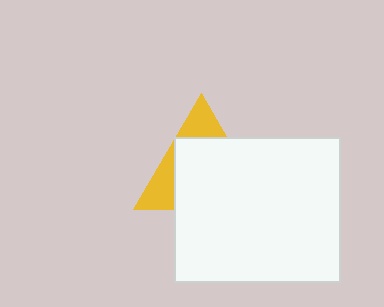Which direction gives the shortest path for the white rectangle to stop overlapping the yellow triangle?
Moving down gives the shortest separation.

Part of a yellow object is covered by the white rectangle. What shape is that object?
It is a triangle.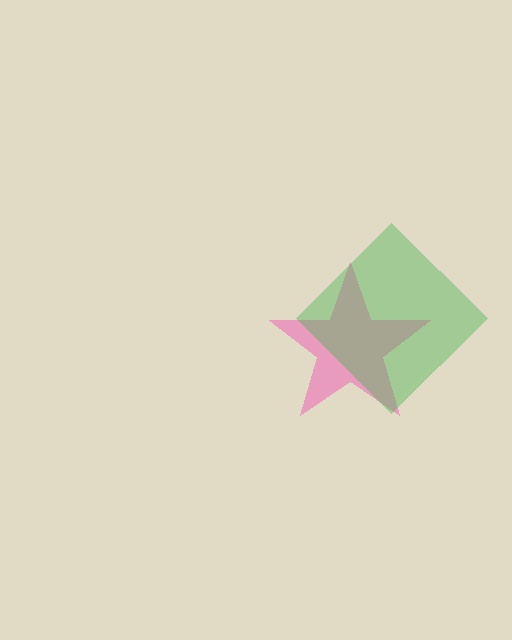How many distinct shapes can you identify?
There are 2 distinct shapes: a pink star, a green diamond.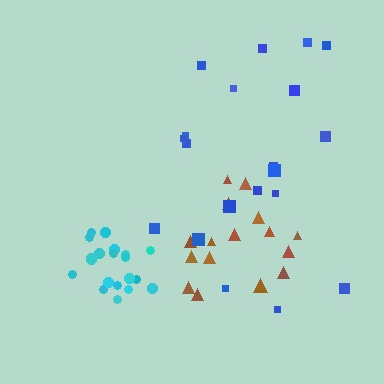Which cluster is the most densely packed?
Cyan.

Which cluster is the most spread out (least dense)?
Blue.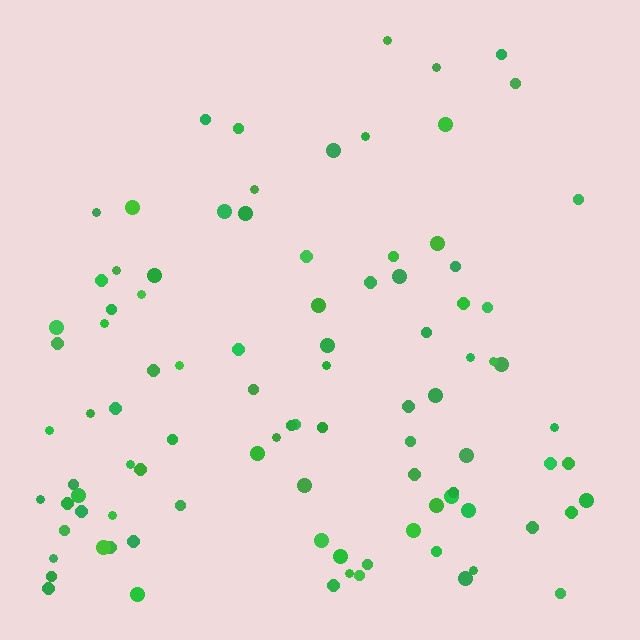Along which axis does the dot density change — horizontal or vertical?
Vertical.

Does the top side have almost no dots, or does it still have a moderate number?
Still a moderate number, just noticeably fewer than the bottom.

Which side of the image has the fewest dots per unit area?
The top.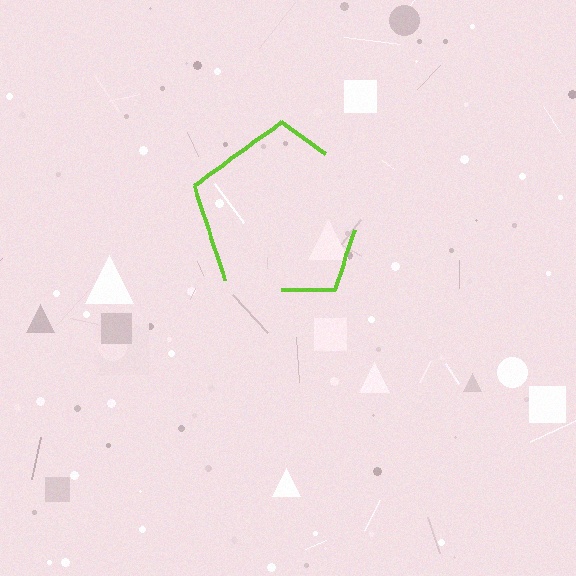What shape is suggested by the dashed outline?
The dashed outline suggests a pentagon.